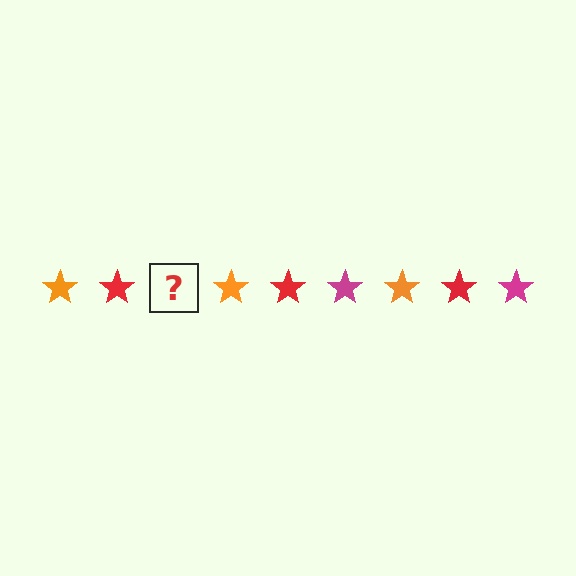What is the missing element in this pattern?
The missing element is a magenta star.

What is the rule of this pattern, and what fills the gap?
The rule is that the pattern cycles through orange, red, magenta stars. The gap should be filled with a magenta star.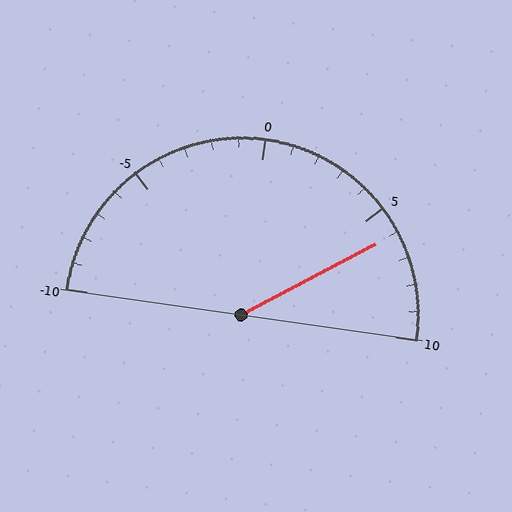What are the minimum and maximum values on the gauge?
The gauge ranges from -10 to 10.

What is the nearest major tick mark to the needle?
The nearest major tick mark is 5.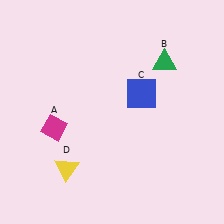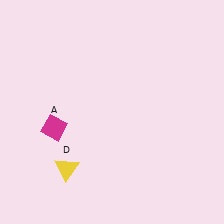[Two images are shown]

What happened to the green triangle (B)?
The green triangle (B) was removed in Image 2. It was in the top-right area of Image 1.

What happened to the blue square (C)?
The blue square (C) was removed in Image 2. It was in the top-right area of Image 1.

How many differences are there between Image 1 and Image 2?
There are 2 differences between the two images.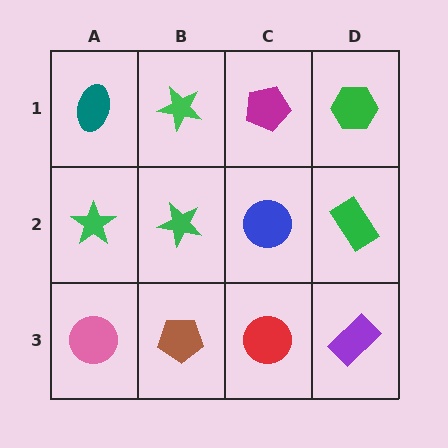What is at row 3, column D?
A purple rectangle.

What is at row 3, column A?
A pink circle.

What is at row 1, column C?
A magenta pentagon.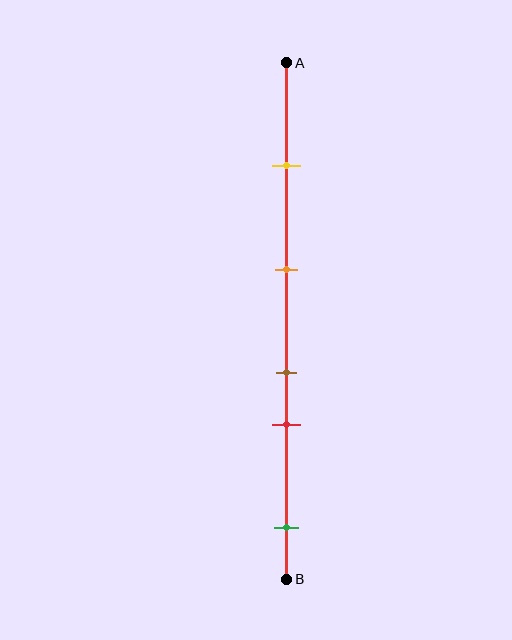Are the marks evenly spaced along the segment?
No, the marks are not evenly spaced.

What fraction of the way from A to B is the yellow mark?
The yellow mark is approximately 20% (0.2) of the way from A to B.